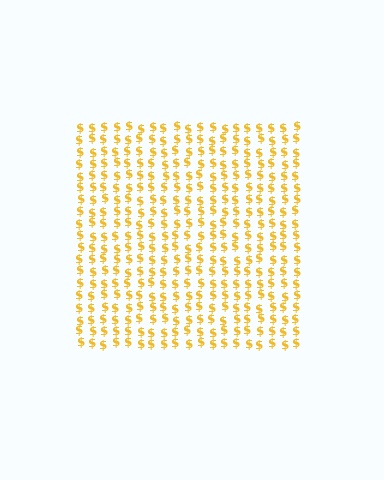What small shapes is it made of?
It is made of small dollar signs.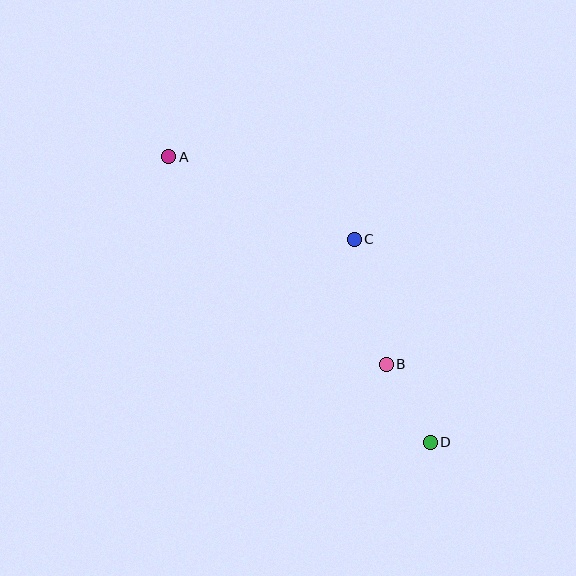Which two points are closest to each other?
Points B and D are closest to each other.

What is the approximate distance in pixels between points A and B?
The distance between A and B is approximately 301 pixels.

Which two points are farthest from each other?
Points A and D are farthest from each other.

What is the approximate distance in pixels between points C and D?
The distance between C and D is approximately 217 pixels.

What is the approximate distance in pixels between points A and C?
The distance between A and C is approximately 203 pixels.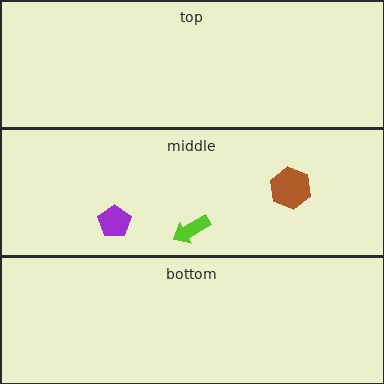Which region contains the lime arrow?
The middle region.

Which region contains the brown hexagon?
The middle region.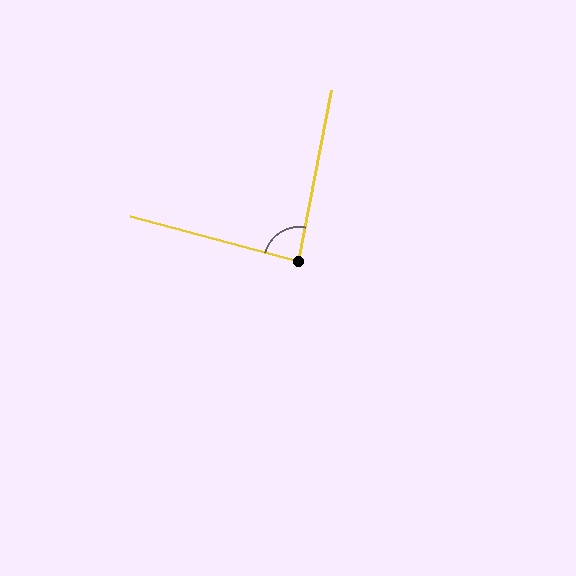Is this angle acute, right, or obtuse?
It is approximately a right angle.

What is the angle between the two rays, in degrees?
Approximately 86 degrees.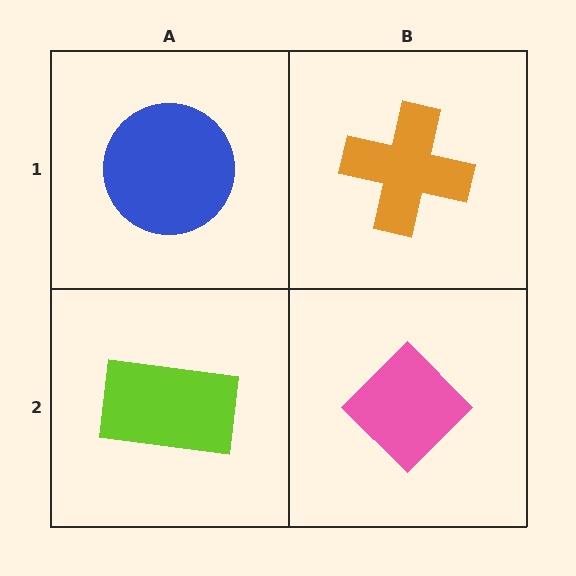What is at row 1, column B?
An orange cross.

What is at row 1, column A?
A blue circle.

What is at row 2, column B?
A pink diamond.